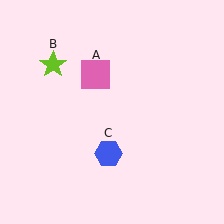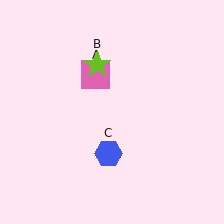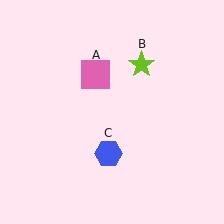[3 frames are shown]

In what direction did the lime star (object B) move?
The lime star (object B) moved right.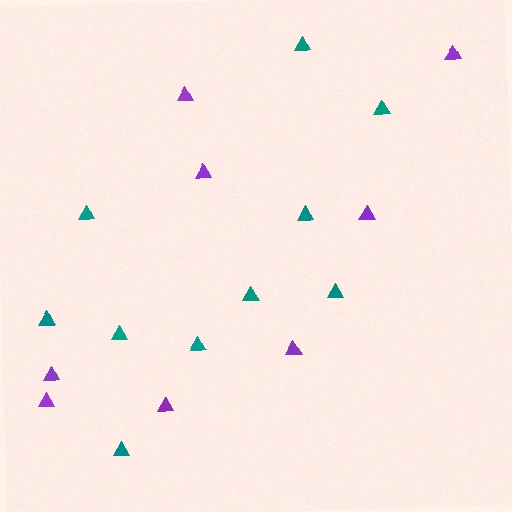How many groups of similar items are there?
There are 2 groups: one group of teal triangles (10) and one group of purple triangles (8).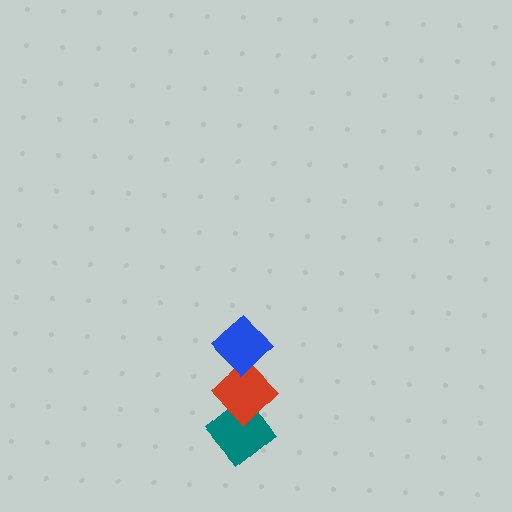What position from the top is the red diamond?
The red diamond is 2nd from the top.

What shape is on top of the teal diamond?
The red diamond is on top of the teal diamond.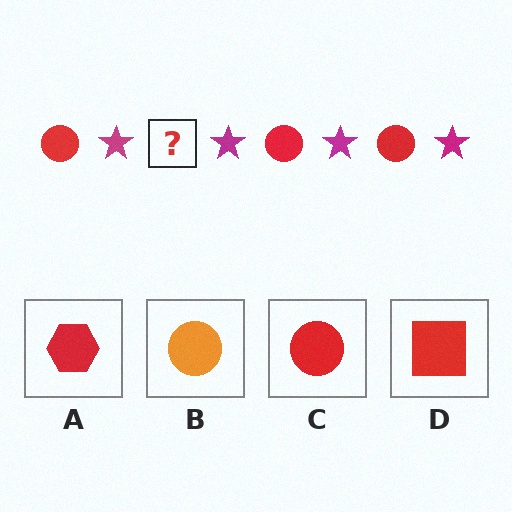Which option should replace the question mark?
Option C.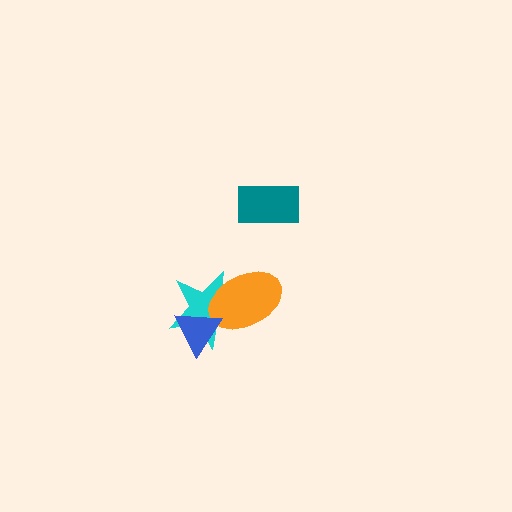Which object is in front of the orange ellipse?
The blue triangle is in front of the orange ellipse.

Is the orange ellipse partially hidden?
Yes, it is partially covered by another shape.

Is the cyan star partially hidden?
Yes, it is partially covered by another shape.